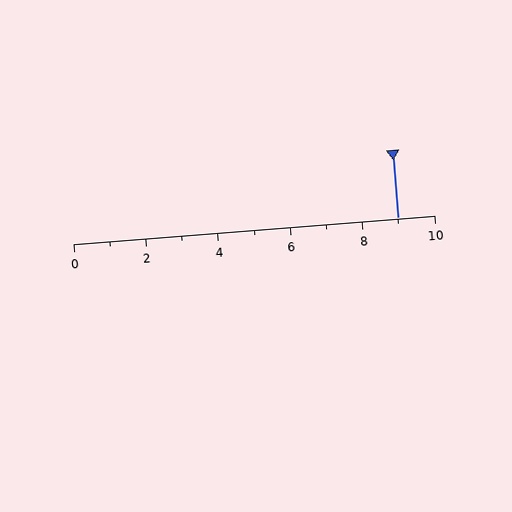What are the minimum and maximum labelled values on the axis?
The axis runs from 0 to 10.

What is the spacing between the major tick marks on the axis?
The major ticks are spaced 2 apart.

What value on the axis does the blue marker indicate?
The marker indicates approximately 9.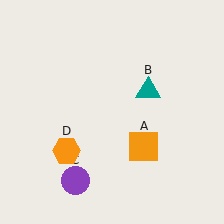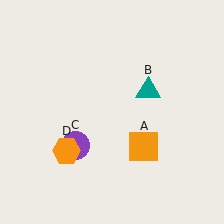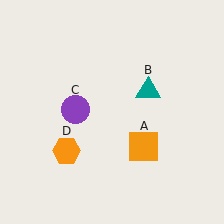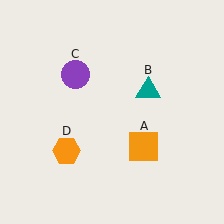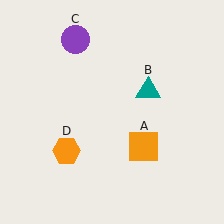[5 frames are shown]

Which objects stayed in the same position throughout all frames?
Orange square (object A) and teal triangle (object B) and orange hexagon (object D) remained stationary.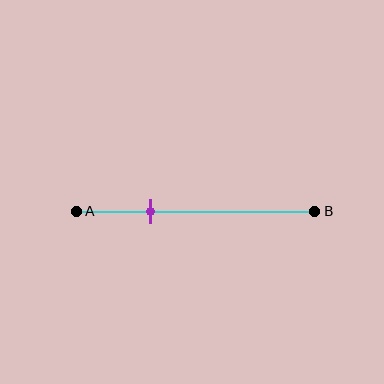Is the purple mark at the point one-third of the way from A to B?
Yes, the mark is approximately at the one-third point.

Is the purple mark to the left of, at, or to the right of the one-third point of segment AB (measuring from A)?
The purple mark is approximately at the one-third point of segment AB.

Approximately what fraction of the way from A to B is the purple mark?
The purple mark is approximately 30% of the way from A to B.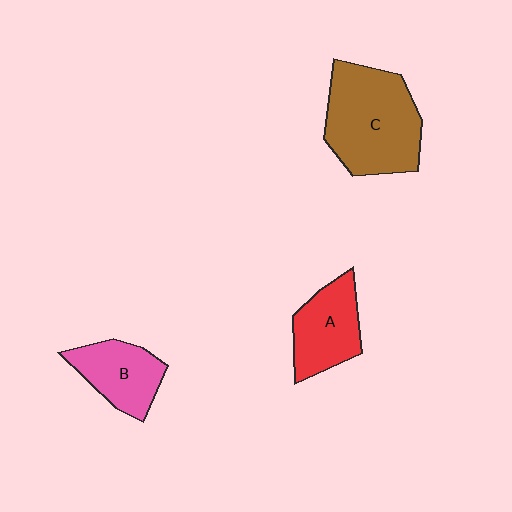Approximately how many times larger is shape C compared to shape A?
Approximately 1.7 times.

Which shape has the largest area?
Shape C (brown).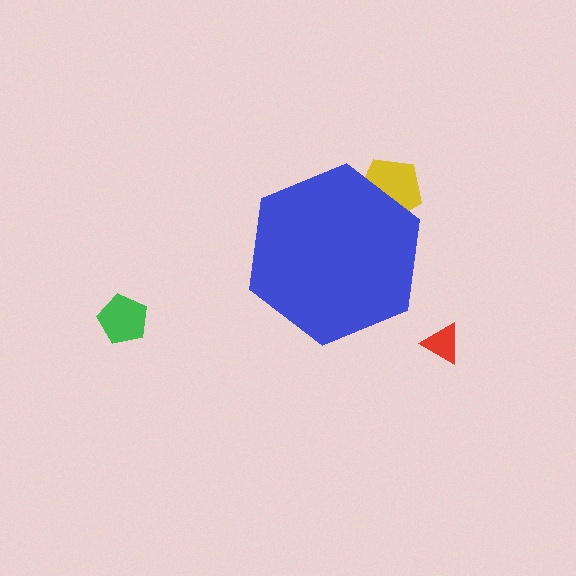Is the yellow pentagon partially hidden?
Yes, the yellow pentagon is partially hidden behind the blue hexagon.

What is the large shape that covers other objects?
A blue hexagon.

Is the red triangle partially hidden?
No, the red triangle is fully visible.